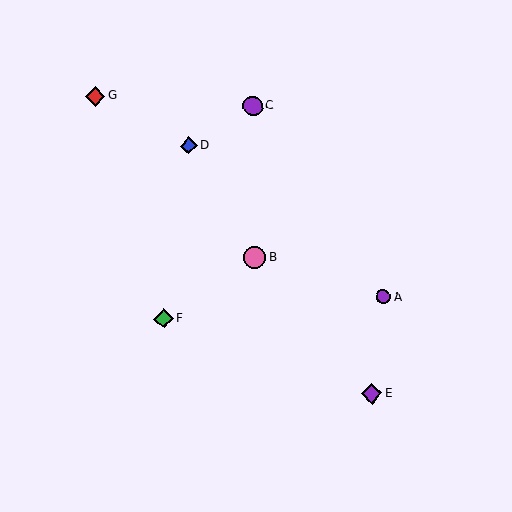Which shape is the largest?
The pink circle (labeled B) is the largest.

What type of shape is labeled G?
Shape G is a red diamond.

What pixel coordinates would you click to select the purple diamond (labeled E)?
Click at (372, 394) to select the purple diamond E.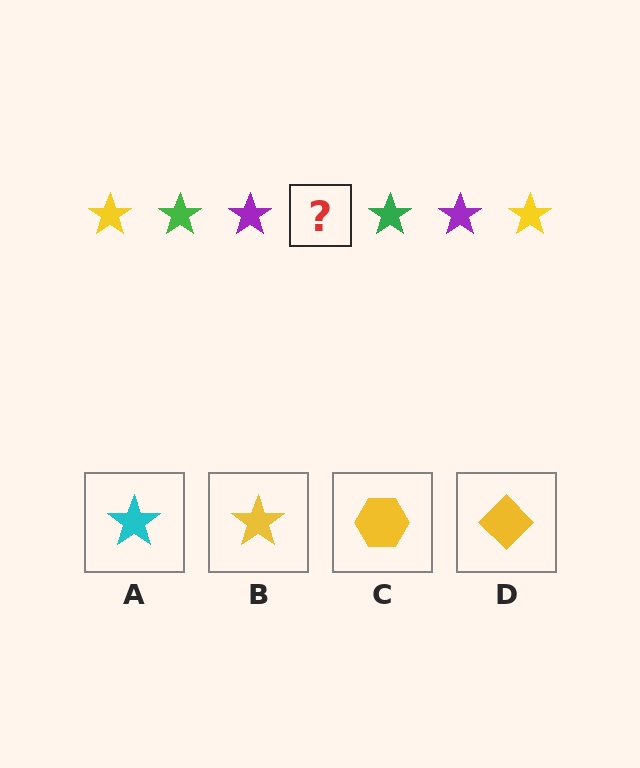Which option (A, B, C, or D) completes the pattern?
B.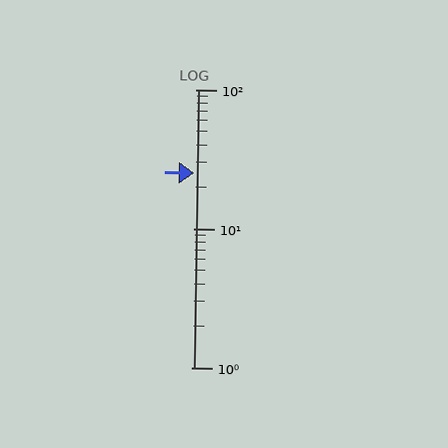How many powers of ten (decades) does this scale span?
The scale spans 2 decades, from 1 to 100.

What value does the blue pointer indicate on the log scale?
The pointer indicates approximately 25.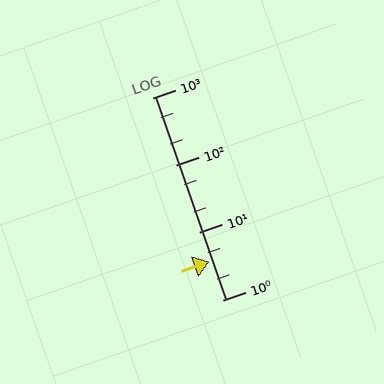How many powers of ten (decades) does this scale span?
The scale spans 3 decades, from 1 to 1000.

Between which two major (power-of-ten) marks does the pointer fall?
The pointer is between 1 and 10.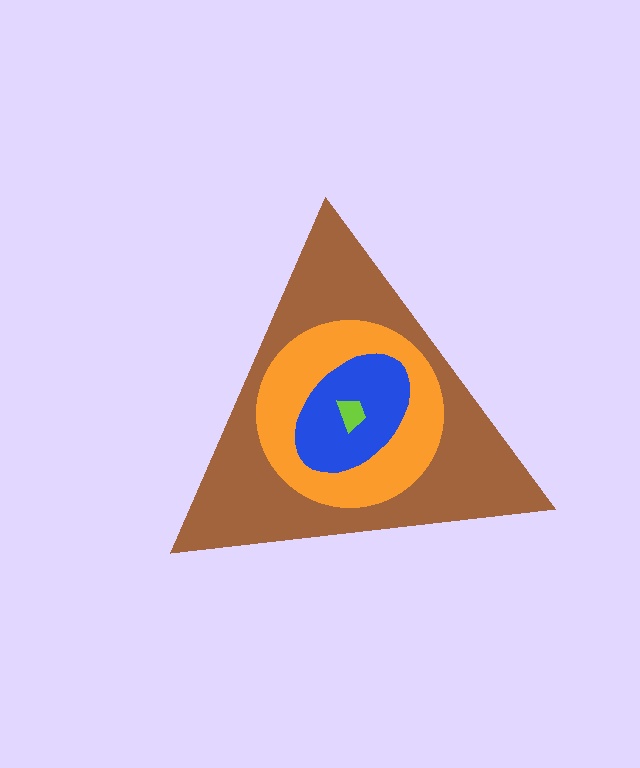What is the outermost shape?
The brown triangle.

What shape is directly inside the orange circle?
The blue ellipse.